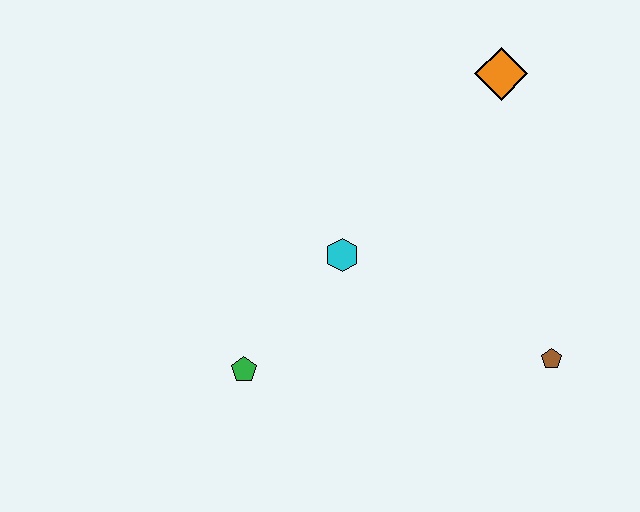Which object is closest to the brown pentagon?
The cyan hexagon is closest to the brown pentagon.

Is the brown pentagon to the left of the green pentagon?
No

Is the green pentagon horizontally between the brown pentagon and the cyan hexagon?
No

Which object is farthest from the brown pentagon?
The green pentagon is farthest from the brown pentagon.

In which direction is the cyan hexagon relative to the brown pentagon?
The cyan hexagon is to the left of the brown pentagon.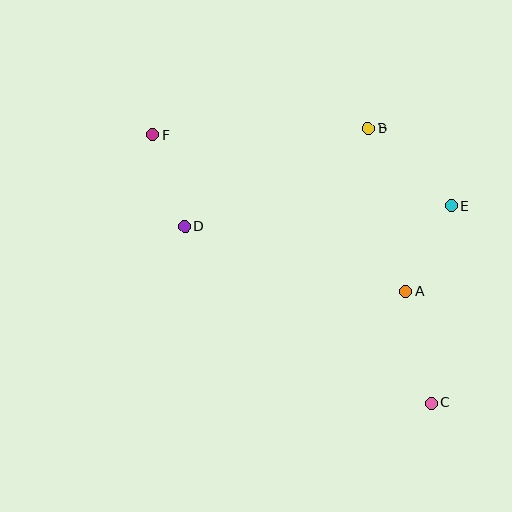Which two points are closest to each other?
Points A and E are closest to each other.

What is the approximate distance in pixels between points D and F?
The distance between D and F is approximately 97 pixels.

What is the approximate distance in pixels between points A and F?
The distance between A and F is approximately 298 pixels.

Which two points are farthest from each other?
Points C and F are farthest from each other.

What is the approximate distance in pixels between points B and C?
The distance between B and C is approximately 282 pixels.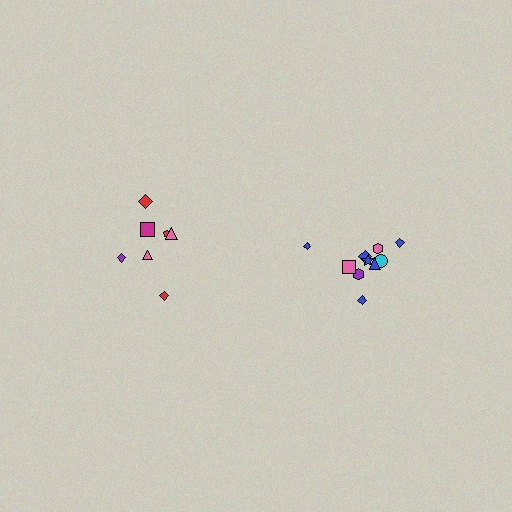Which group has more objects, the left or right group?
The right group.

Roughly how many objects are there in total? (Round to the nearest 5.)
Roughly 15 objects in total.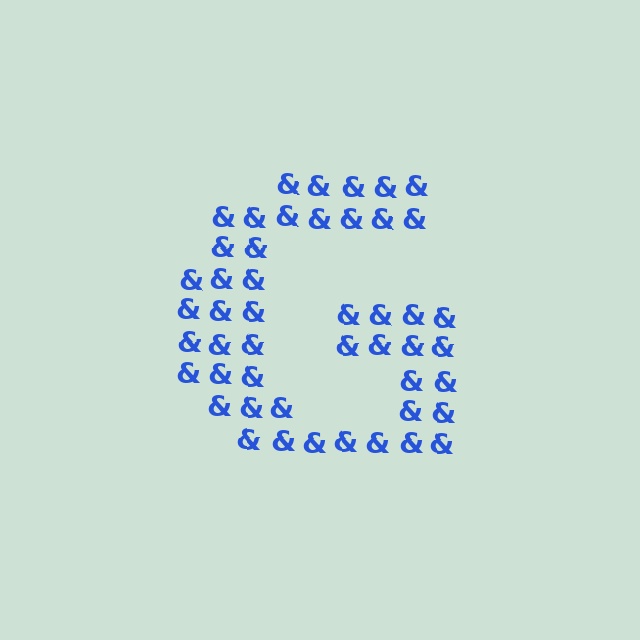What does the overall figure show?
The overall figure shows the letter G.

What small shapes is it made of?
It is made of small ampersands.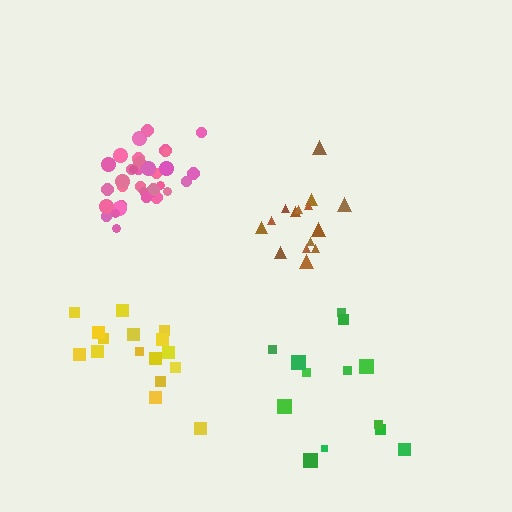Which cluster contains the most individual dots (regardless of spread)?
Pink (34).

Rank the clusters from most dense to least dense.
pink, brown, yellow, green.